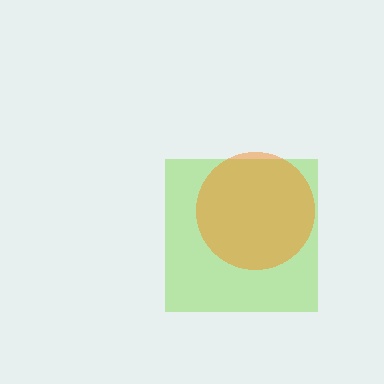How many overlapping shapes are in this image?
There are 2 overlapping shapes in the image.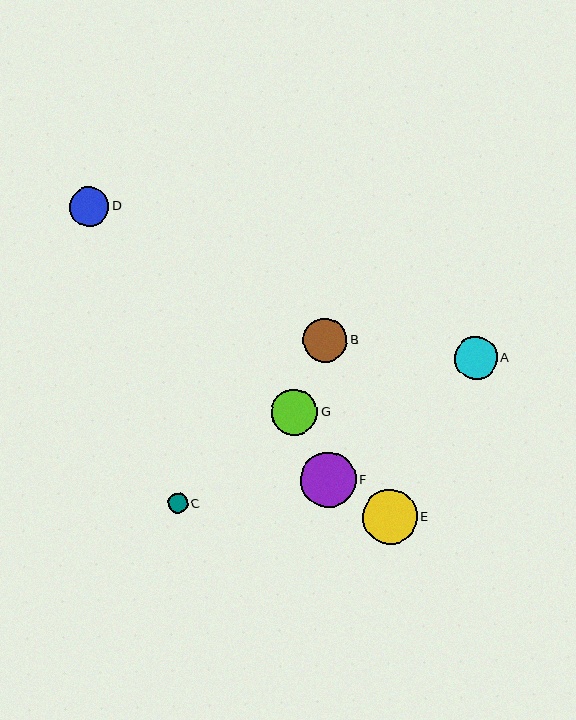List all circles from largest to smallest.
From largest to smallest: F, E, G, B, A, D, C.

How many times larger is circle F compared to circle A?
Circle F is approximately 1.3 times the size of circle A.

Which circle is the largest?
Circle F is the largest with a size of approximately 56 pixels.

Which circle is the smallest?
Circle C is the smallest with a size of approximately 20 pixels.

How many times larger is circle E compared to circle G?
Circle E is approximately 1.2 times the size of circle G.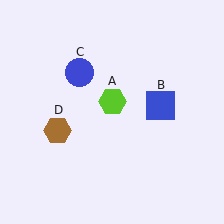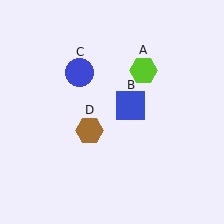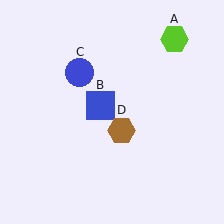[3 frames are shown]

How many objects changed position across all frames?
3 objects changed position: lime hexagon (object A), blue square (object B), brown hexagon (object D).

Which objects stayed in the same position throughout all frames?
Blue circle (object C) remained stationary.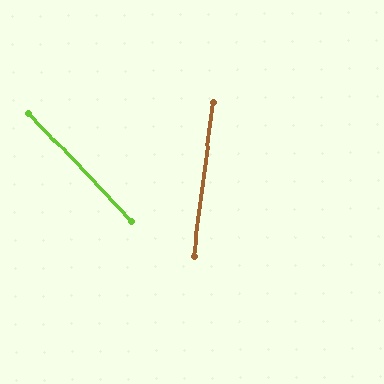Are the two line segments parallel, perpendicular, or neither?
Neither parallel nor perpendicular — they differ by about 51°.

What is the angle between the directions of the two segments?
Approximately 51 degrees.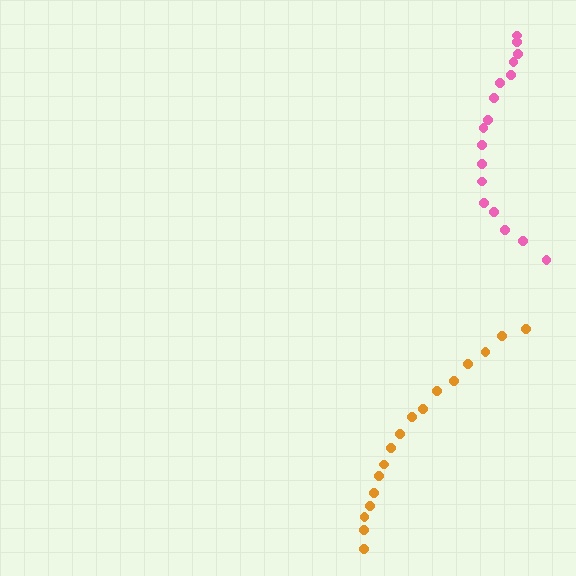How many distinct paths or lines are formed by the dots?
There are 2 distinct paths.